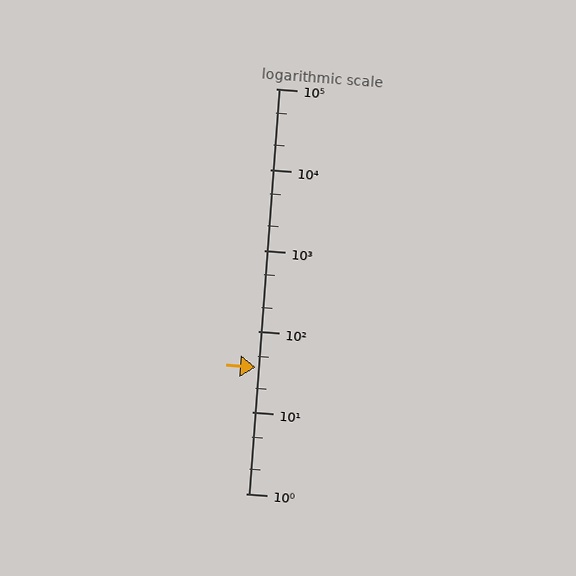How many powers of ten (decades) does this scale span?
The scale spans 5 decades, from 1 to 100000.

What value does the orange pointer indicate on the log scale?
The pointer indicates approximately 36.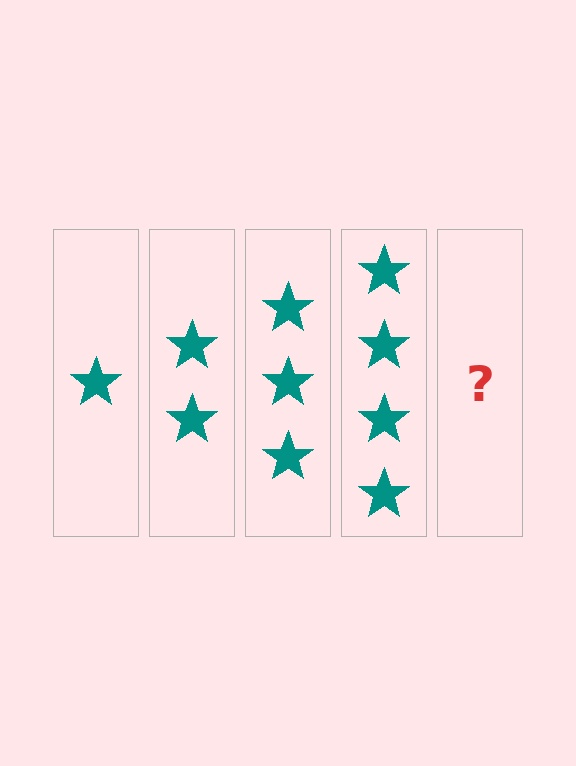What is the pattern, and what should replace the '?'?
The pattern is that each step adds one more star. The '?' should be 5 stars.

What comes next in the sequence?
The next element should be 5 stars.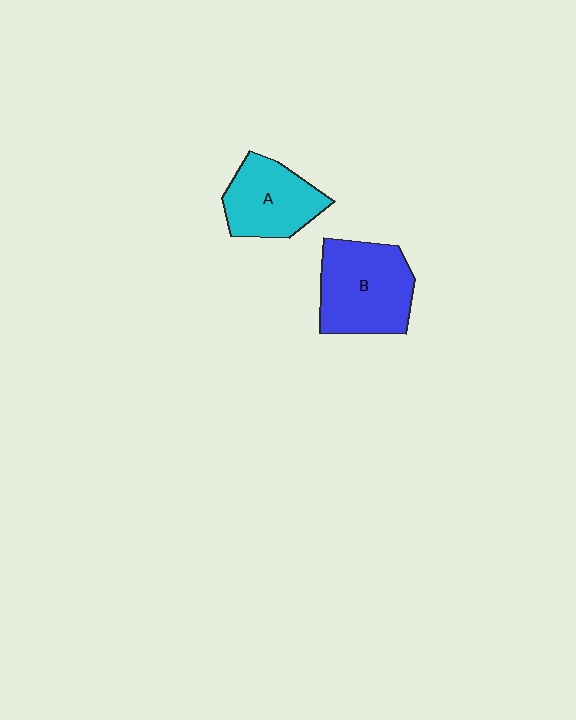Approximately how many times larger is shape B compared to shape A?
Approximately 1.3 times.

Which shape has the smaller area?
Shape A (cyan).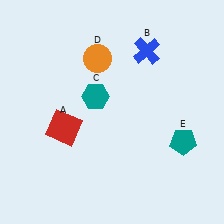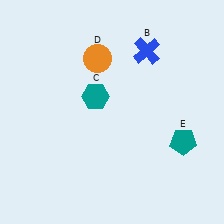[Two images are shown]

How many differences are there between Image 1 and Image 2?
There is 1 difference between the two images.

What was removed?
The red square (A) was removed in Image 2.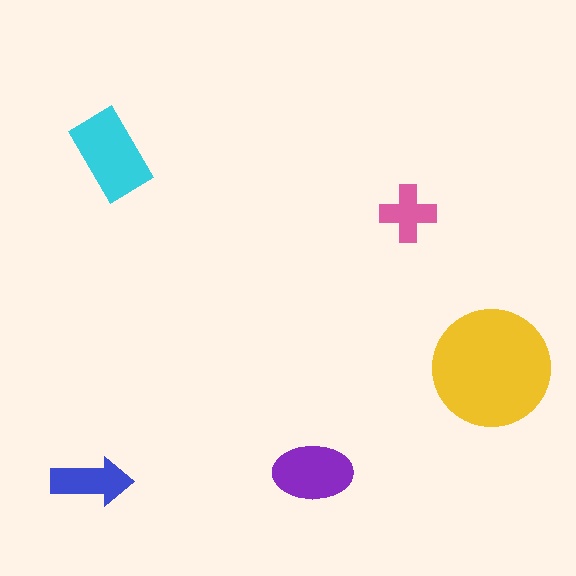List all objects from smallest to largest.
The pink cross, the blue arrow, the purple ellipse, the cyan rectangle, the yellow circle.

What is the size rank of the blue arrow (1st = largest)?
4th.